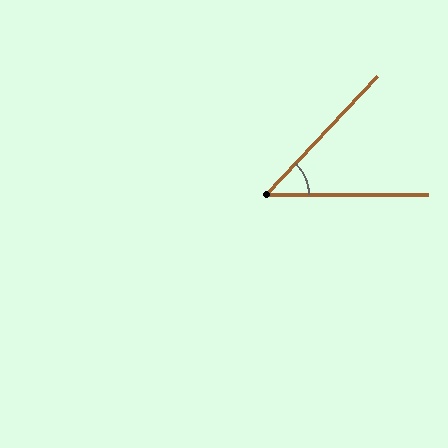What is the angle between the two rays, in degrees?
Approximately 47 degrees.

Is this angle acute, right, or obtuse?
It is acute.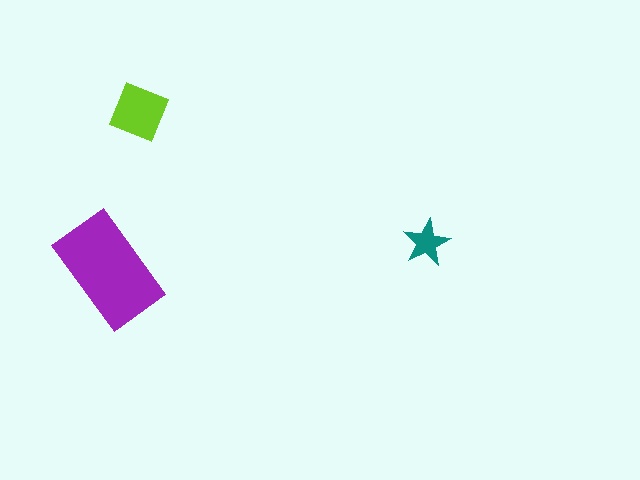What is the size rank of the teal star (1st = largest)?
3rd.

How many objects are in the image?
There are 3 objects in the image.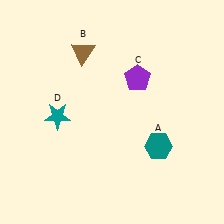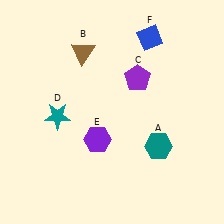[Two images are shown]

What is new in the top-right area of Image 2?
A blue diamond (F) was added in the top-right area of Image 2.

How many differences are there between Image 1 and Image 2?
There are 2 differences between the two images.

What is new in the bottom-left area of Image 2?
A purple hexagon (E) was added in the bottom-left area of Image 2.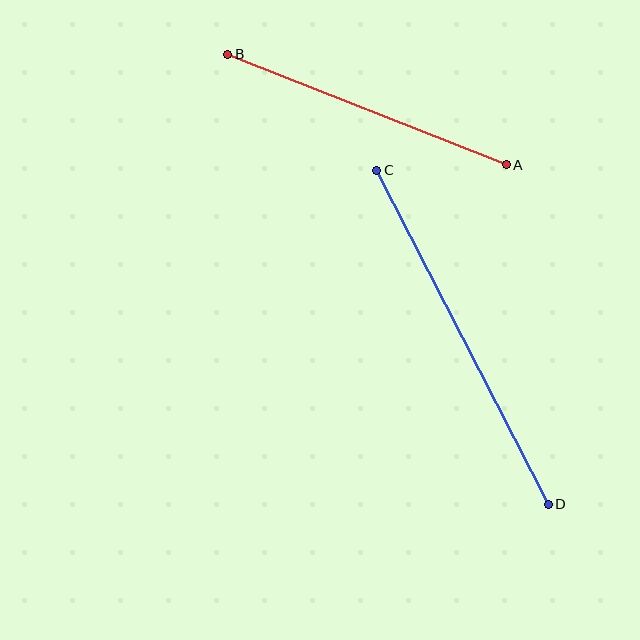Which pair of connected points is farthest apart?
Points C and D are farthest apart.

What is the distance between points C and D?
The distance is approximately 375 pixels.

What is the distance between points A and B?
The distance is approximately 300 pixels.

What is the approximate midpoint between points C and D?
The midpoint is at approximately (463, 337) pixels.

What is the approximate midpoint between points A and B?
The midpoint is at approximately (367, 109) pixels.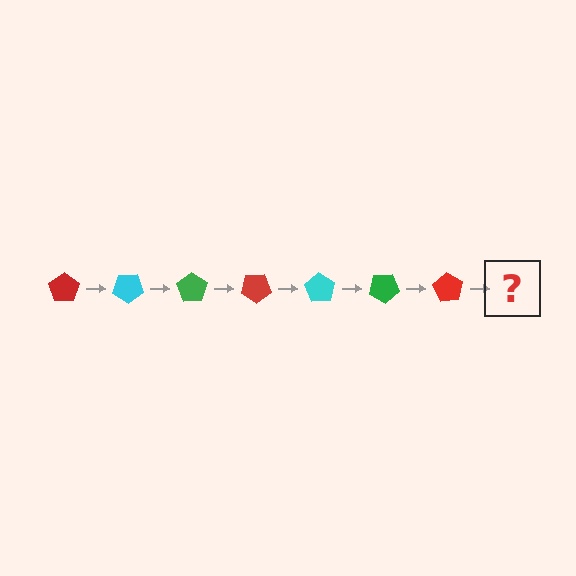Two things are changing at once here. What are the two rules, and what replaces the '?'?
The two rules are that it rotates 35 degrees each step and the color cycles through red, cyan, and green. The '?' should be a cyan pentagon, rotated 245 degrees from the start.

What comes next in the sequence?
The next element should be a cyan pentagon, rotated 245 degrees from the start.